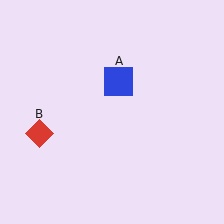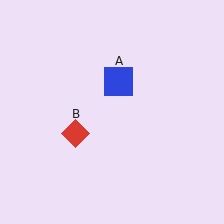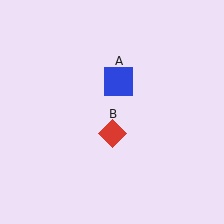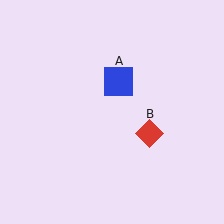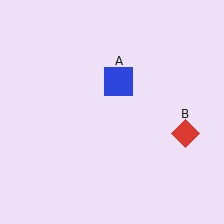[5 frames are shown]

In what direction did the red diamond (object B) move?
The red diamond (object B) moved right.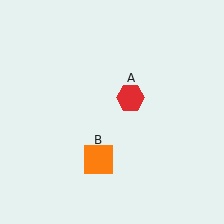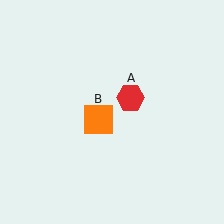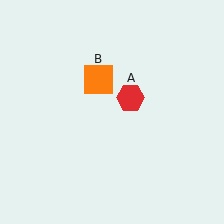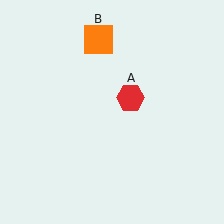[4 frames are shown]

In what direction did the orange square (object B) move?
The orange square (object B) moved up.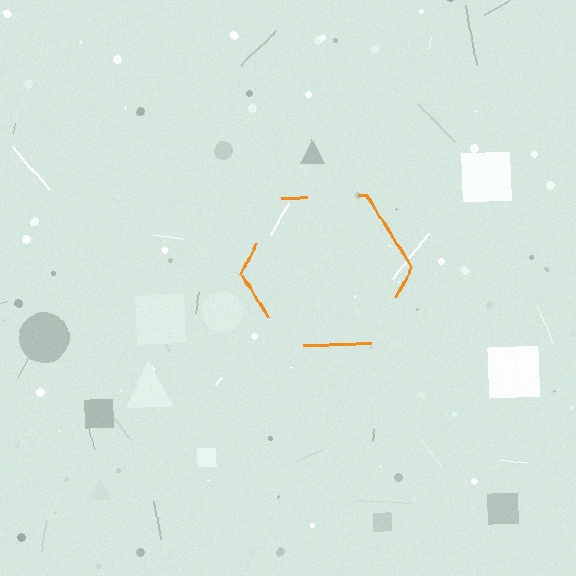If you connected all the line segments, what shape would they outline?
They would outline a hexagon.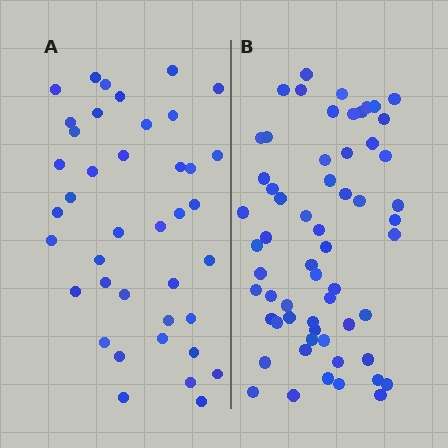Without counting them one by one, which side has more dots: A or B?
Region B (the right region) has more dots.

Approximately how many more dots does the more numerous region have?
Region B has approximately 20 more dots than region A.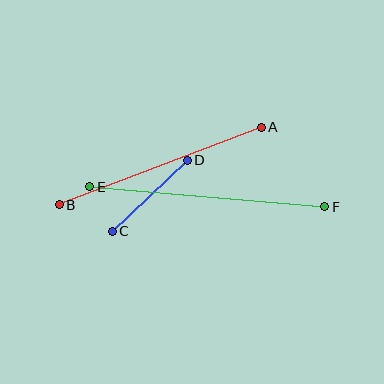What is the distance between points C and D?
The distance is approximately 103 pixels.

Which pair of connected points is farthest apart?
Points E and F are farthest apart.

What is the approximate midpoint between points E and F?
The midpoint is at approximately (207, 197) pixels.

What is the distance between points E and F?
The distance is approximately 236 pixels.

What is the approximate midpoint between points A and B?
The midpoint is at approximately (160, 166) pixels.